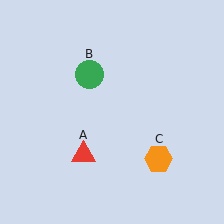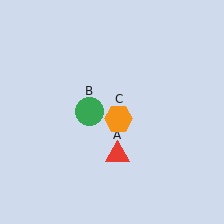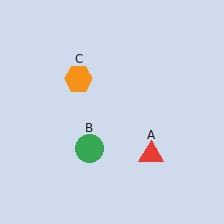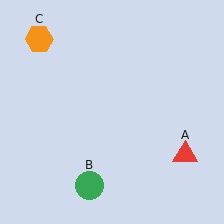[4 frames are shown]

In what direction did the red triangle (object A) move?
The red triangle (object A) moved right.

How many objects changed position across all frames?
3 objects changed position: red triangle (object A), green circle (object B), orange hexagon (object C).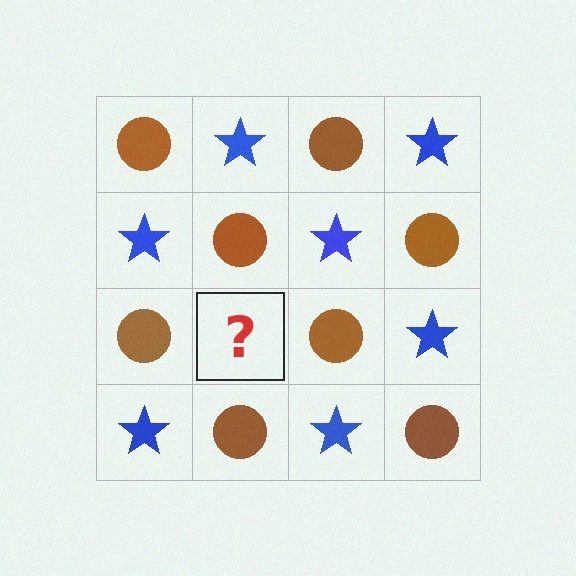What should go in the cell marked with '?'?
The missing cell should contain a blue star.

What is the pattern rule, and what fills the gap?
The rule is that it alternates brown circle and blue star in a checkerboard pattern. The gap should be filled with a blue star.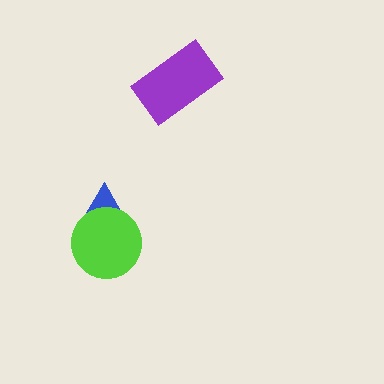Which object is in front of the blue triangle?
The lime circle is in front of the blue triangle.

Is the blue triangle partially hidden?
Yes, it is partially covered by another shape.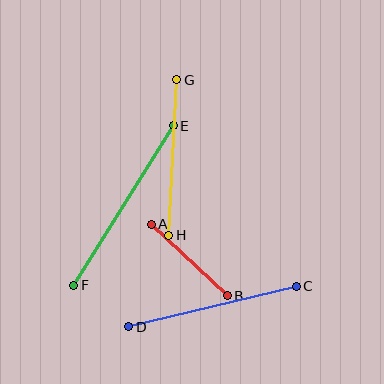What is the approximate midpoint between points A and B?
The midpoint is at approximately (189, 260) pixels.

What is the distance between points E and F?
The distance is approximately 188 pixels.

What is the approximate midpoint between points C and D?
The midpoint is at approximately (213, 307) pixels.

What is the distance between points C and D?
The distance is approximately 173 pixels.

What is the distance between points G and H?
The distance is approximately 155 pixels.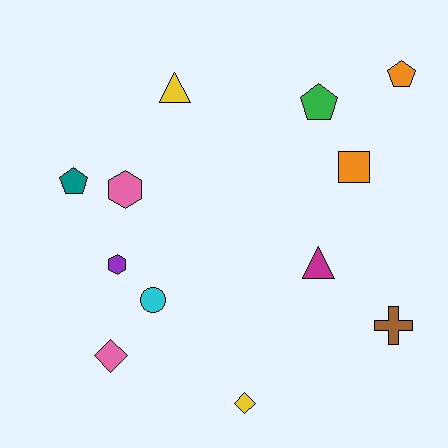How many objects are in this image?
There are 12 objects.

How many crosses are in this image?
There is 1 cross.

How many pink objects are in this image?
There are 2 pink objects.